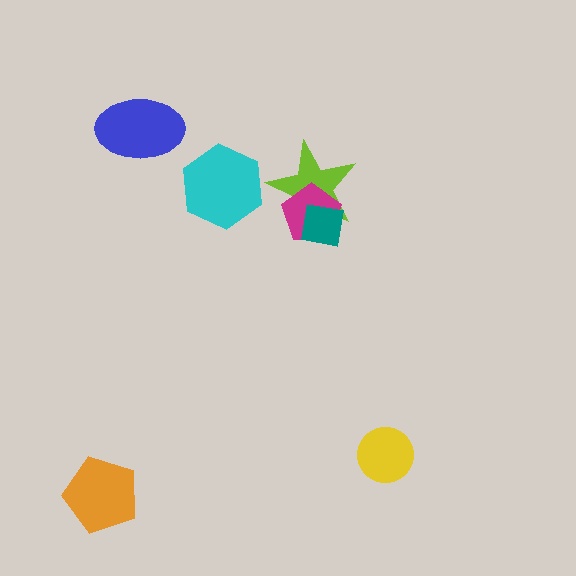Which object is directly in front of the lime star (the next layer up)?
The magenta pentagon is directly in front of the lime star.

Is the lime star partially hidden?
Yes, it is partially covered by another shape.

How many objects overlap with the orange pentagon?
0 objects overlap with the orange pentagon.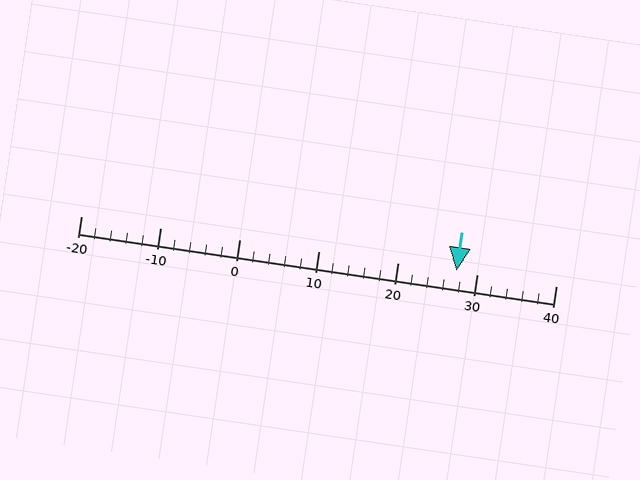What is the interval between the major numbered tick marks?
The major tick marks are spaced 10 units apart.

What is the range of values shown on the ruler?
The ruler shows values from -20 to 40.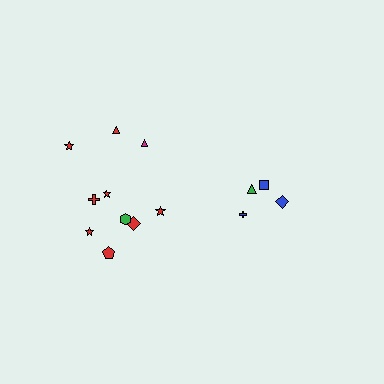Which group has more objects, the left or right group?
The left group.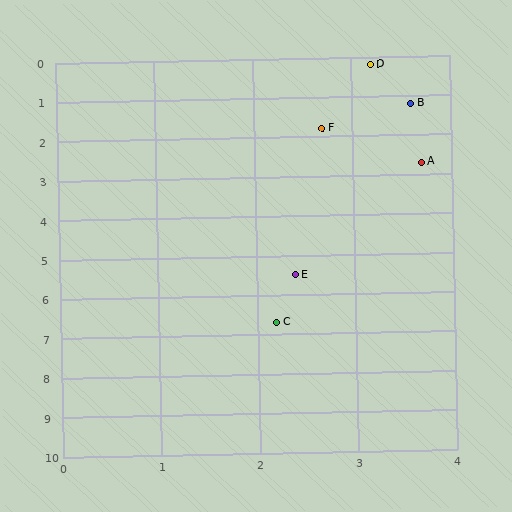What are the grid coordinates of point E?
Point E is at approximately (2.4, 5.5).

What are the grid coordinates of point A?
Point A is at approximately (3.7, 2.7).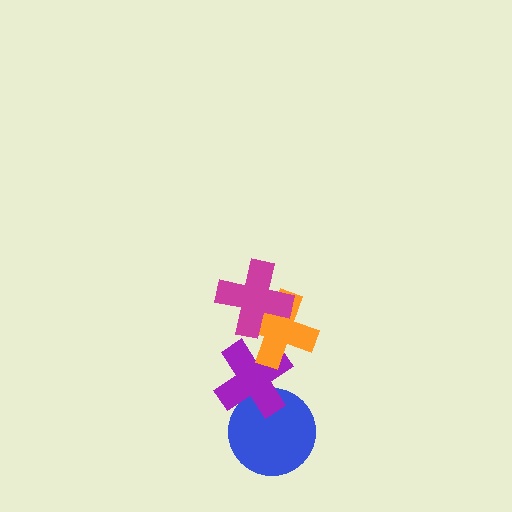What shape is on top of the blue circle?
The purple cross is on top of the blue circle.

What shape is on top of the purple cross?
The orange cross is on top of the purple cross.